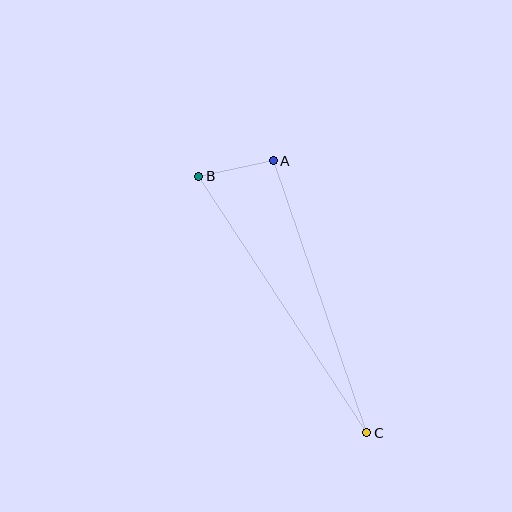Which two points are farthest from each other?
Points B and C are farthest from each other.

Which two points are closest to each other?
Points A and B are closest to each other.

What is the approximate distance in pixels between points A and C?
The distance between A and C is approximately 288 pixels.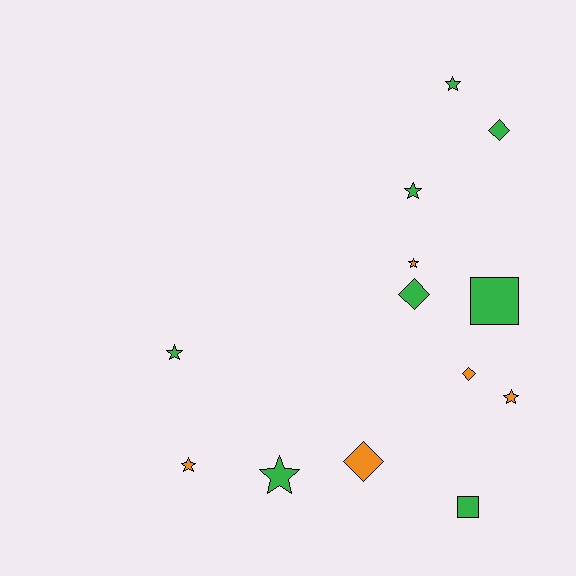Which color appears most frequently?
Green, with 8 objects.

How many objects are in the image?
There are 13 objects.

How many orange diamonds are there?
There are 2 orange diamonds.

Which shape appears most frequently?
Star, with 7 objects.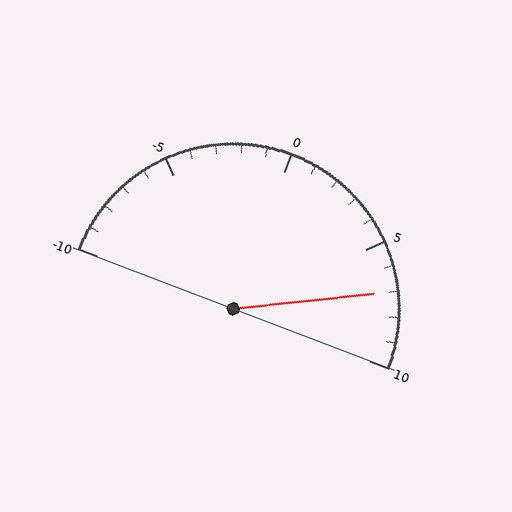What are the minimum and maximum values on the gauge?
The gauge ranges from -10 to 10.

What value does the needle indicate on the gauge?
The needle indicates approximately 7.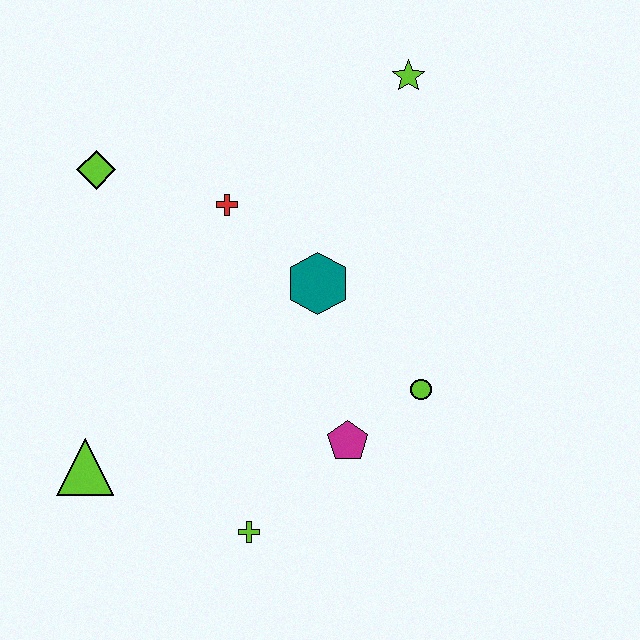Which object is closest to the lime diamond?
The red cross is closest to the lime diamond.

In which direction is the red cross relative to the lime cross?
The red cross is above the lime cross.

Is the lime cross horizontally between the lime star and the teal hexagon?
No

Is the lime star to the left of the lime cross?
No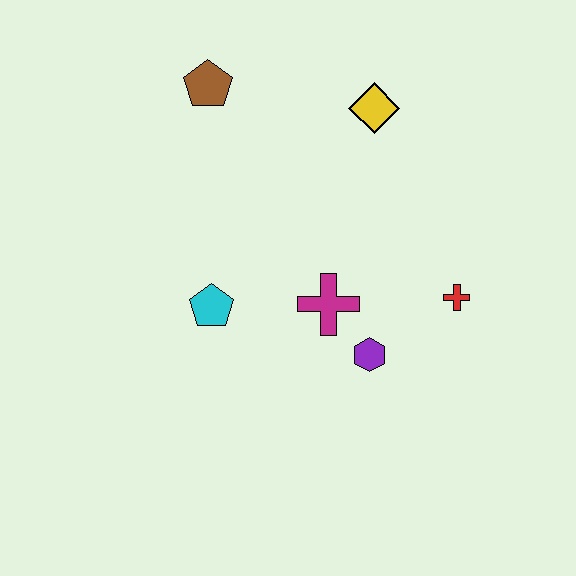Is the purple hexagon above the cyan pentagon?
No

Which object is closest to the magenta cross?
The purple hexagon is closest to the magenta cross.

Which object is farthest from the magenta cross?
The brown pentagon is farthest from the magenta cross.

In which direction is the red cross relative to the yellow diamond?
The red cross is below the yellow diamond.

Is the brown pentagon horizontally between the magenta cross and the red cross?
No